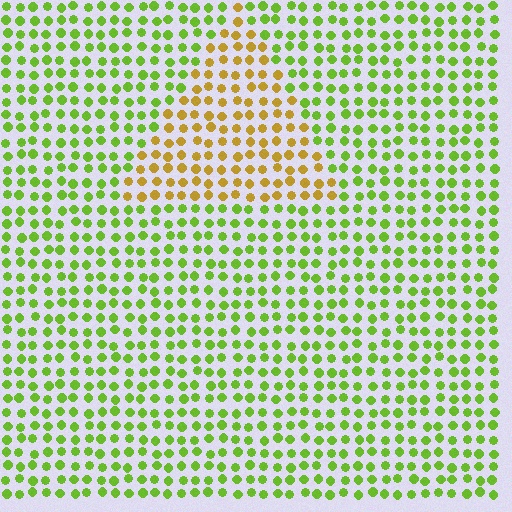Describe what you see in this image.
The image is filled with small lime elements in a uniform arrangement. A triangle-shaped region is visible where the elements are tinted to a slightly different hue, forming a subtle color boundary.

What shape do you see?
I see a triangle.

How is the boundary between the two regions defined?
The boundary is defined purely by a slight shift in hue (about 49 degrees). Spacing, size, and orientation are identical on both sides.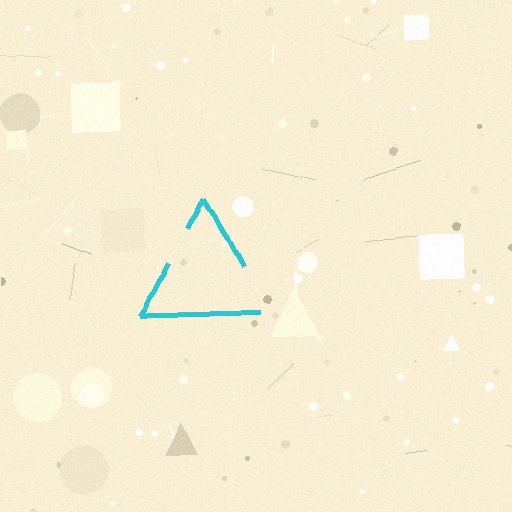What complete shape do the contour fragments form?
The contour fragments form a triangle.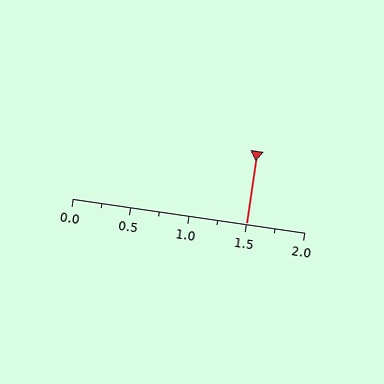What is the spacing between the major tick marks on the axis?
The major ticks are spaced 0.5 apart.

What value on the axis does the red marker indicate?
The marker indicates approximately 1.5.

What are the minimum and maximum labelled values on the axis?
The axis runs from 0.0 to 2.0.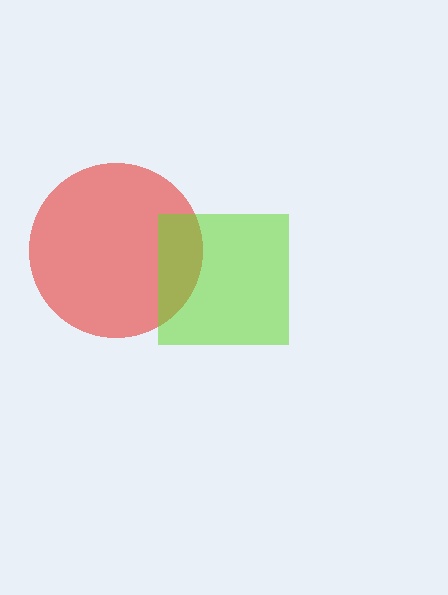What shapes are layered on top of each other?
The layered shapes are: a red circle, a lime square.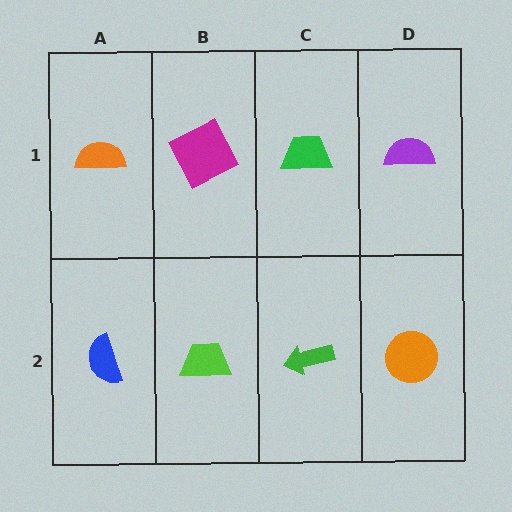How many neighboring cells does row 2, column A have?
2.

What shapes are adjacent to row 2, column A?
An orange semicircle (row 1, column A), a lime trapezoid (row 2, column B).